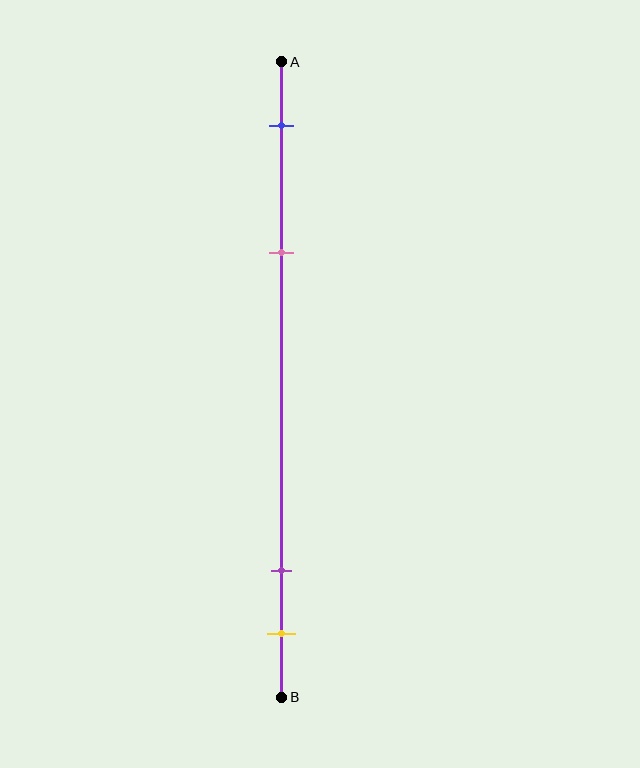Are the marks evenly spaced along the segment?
No, the marks are not evenly spaced.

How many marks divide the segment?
There are 4 marks dividing the segment.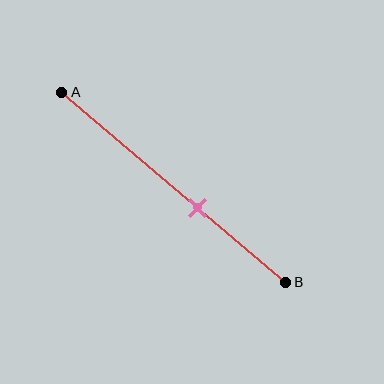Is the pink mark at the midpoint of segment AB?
No, the mark is at about 60% from A, not at the 50% midpoint.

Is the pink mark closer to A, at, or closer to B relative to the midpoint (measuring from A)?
The pink mark is closer to point B than the midpoint of segment AB.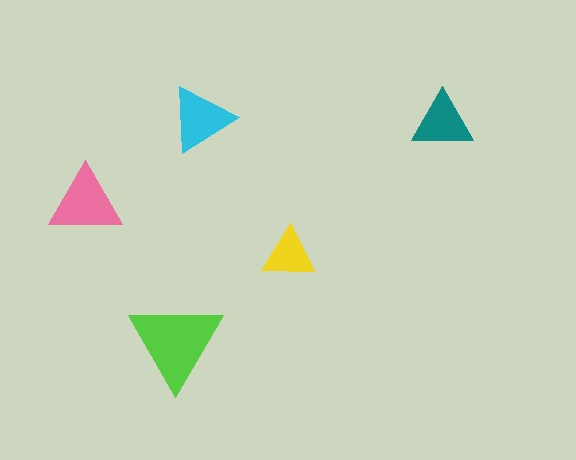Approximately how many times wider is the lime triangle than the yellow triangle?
About 1.5 times wider.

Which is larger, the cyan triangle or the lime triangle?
The lime one.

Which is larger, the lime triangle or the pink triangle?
The lime one.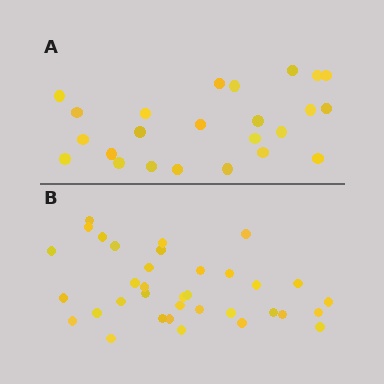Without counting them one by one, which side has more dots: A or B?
Region B (the bottom region) has more dots.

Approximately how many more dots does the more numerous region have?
Region B has roughly 12 or so more dots than region A.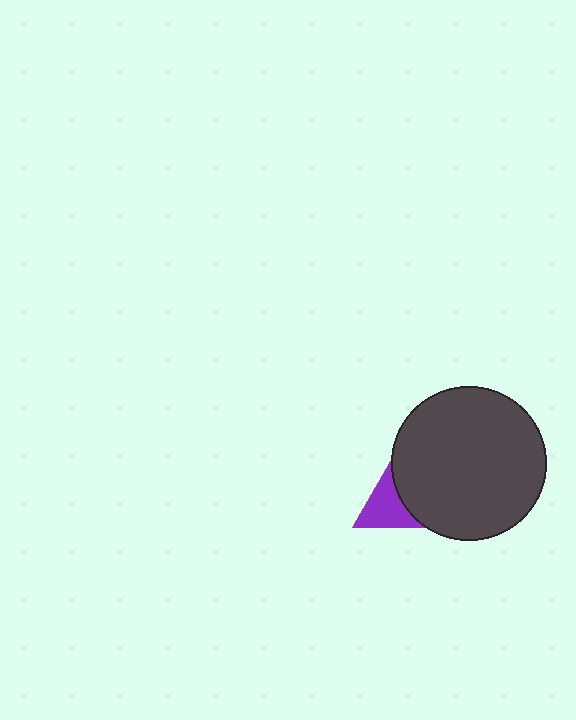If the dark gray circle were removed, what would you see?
You would see the complete purple triangle.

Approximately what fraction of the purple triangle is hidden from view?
Roughly 60% of the purple triangle is hidden behind the dark gray circle.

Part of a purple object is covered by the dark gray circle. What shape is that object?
It is a triangle.